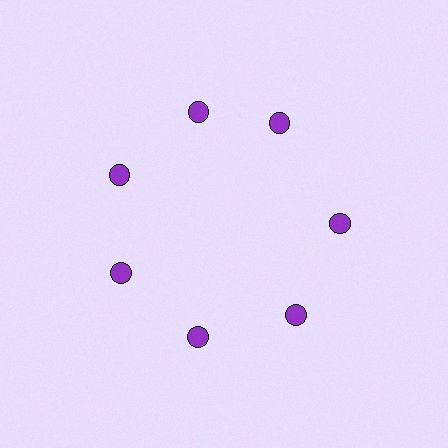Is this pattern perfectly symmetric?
No. The 7 purple circles are arranged in a ring, but one element near the 1 o'clock position is rotated out of alignment along the ring, breaking the 7-fold rotational symmetry.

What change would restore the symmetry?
The symmetry would be restored by rotating it back into even spacing with its neighbors so that all 7 circles sit at equal angles and equal distance from the center.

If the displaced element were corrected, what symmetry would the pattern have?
It would have 7-fold rotational symmetry — the pattern would map onto itself every 51 degrees.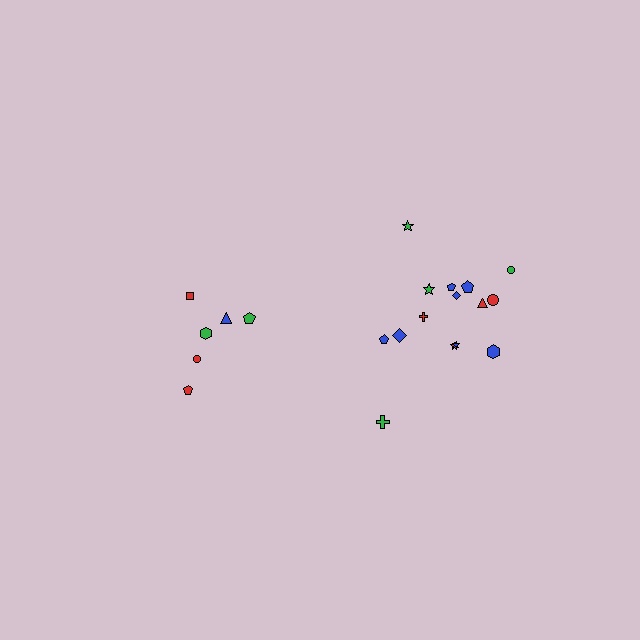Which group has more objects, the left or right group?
The right group.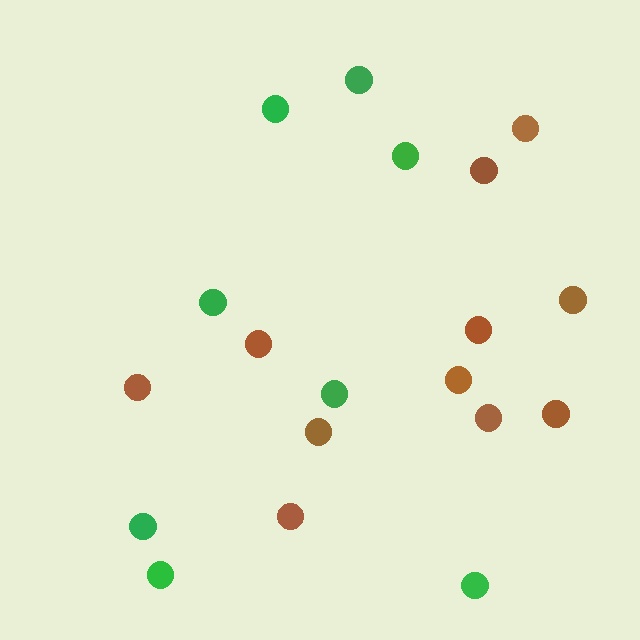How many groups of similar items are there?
There are 2 groups: one group of green circles (8) and one group of brown circles (11).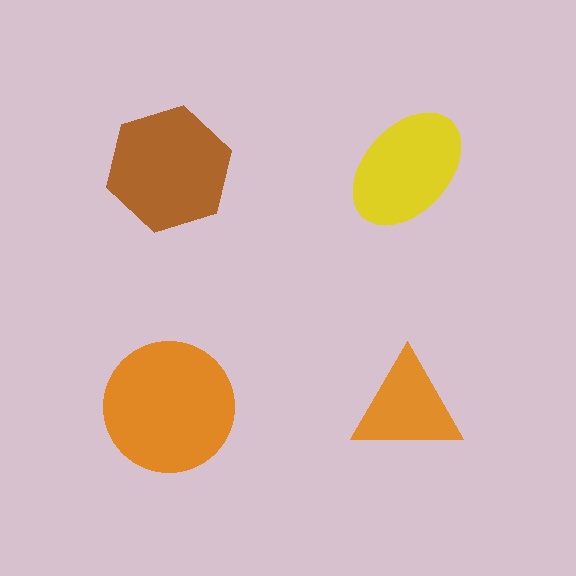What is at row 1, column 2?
A yellow ellipse.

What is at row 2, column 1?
An orange circle.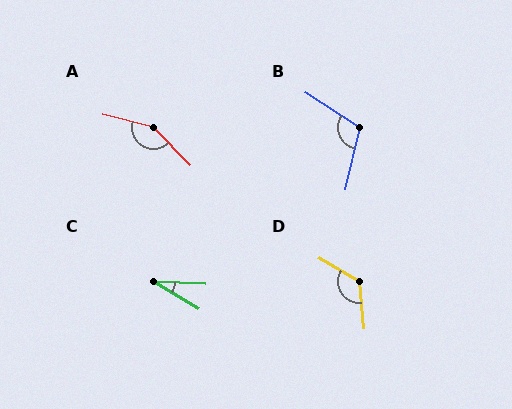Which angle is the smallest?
C, at approximately 28 degrees.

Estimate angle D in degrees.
Approximately 126 degrees.